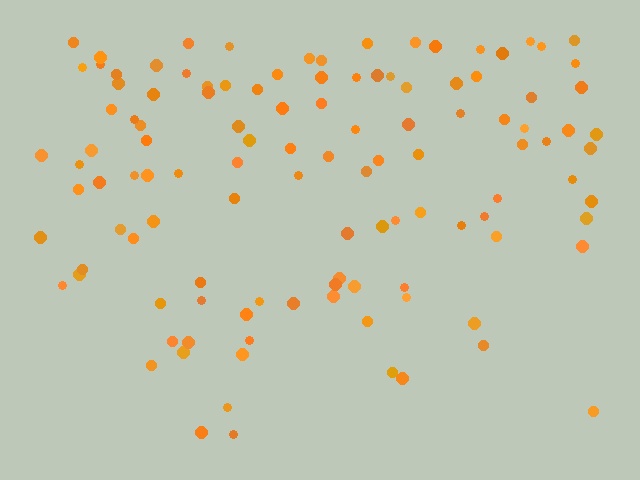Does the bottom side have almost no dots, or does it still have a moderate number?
Still a moderate number, just noticeably fewer than the top.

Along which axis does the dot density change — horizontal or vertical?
Vertical.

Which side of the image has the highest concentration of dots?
The top.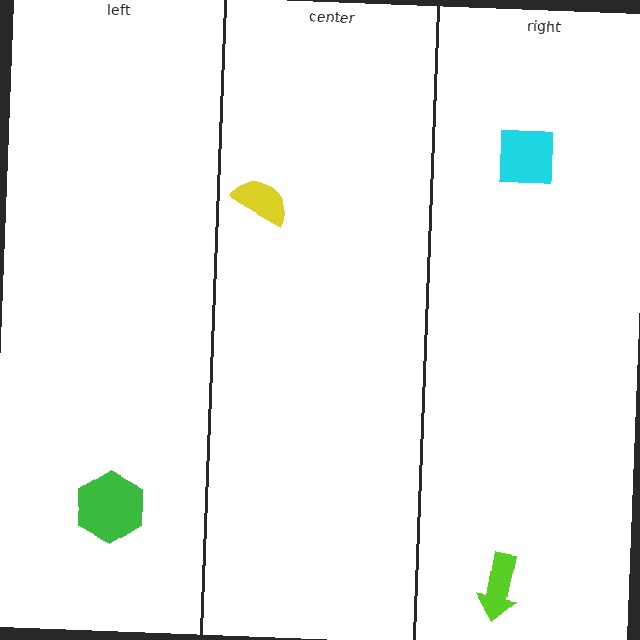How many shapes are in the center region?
1.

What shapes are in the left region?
The green hexagon.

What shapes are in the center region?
The yellow semicircle.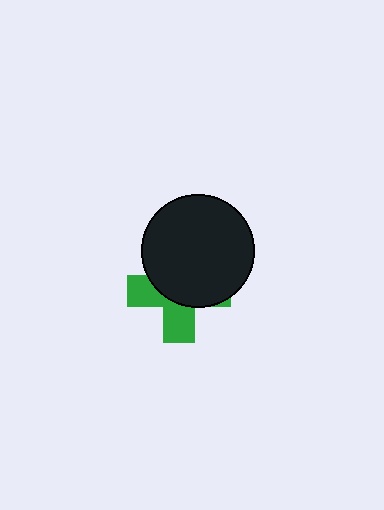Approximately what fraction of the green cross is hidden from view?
Roughly 59% of the green cross is hidden behind the black circle.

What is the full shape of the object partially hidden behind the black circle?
The partially hidden object is a green cross.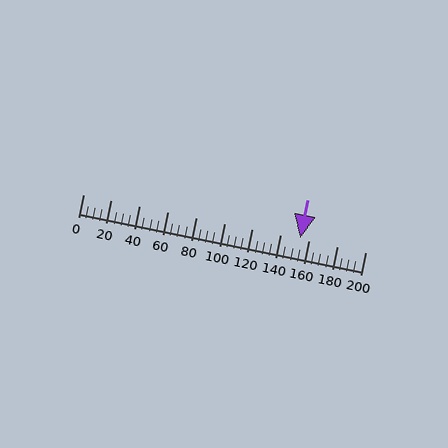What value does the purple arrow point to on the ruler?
The purple arrow points to approximately 154.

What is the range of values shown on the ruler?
The ruler shows values from 0 to 200.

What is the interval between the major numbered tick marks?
The major tick marks are spaced 20 units apart.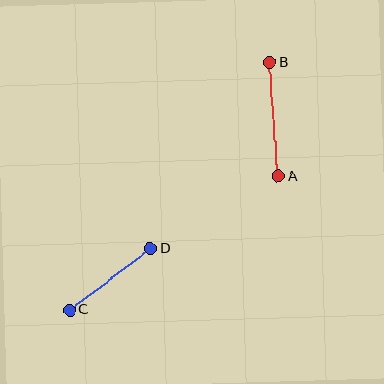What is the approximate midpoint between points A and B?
The midpoint is at approximately (274, 119) pixels.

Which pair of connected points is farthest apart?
Points A and B are farthest apart.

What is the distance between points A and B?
The distance is approximately 114 pixels.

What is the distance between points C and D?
The distance is approximately 101 pixels.